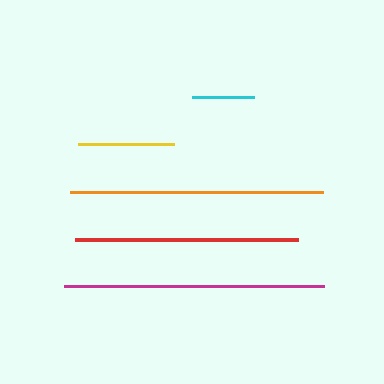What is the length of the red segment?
The red segment is approximately 223 pixels long.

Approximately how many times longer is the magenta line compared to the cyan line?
The magenta line is approximately 4.2 times the length of the cyan line.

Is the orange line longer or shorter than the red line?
The orange line is longer than the red line.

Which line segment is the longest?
The magenta line is the longest at approximately 261 pixels.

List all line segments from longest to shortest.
From longest to shortest: magenta, orange, red, yellow, cyan.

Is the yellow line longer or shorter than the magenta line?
The magenta line is longer than the yellow line.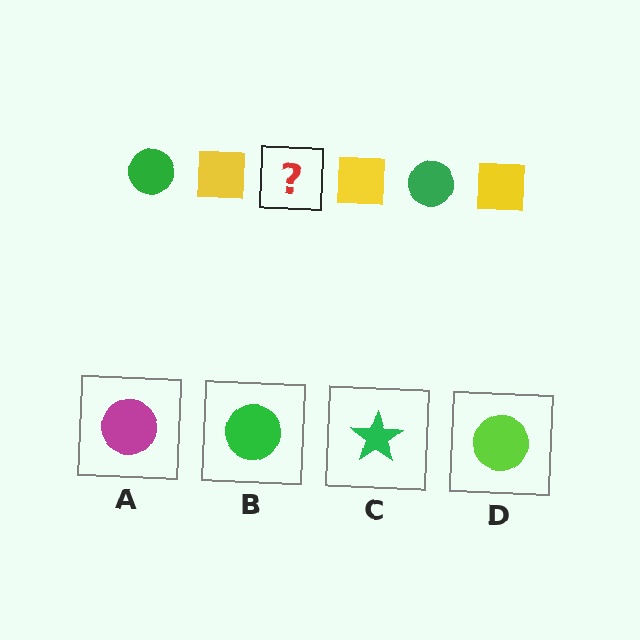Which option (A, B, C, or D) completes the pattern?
B.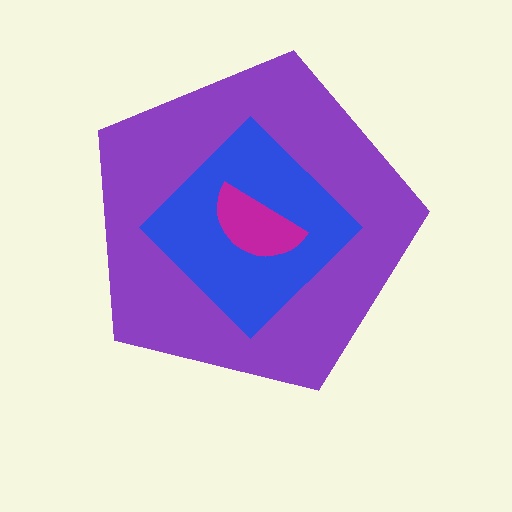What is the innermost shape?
The magenta semicircle.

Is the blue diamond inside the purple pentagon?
Yes.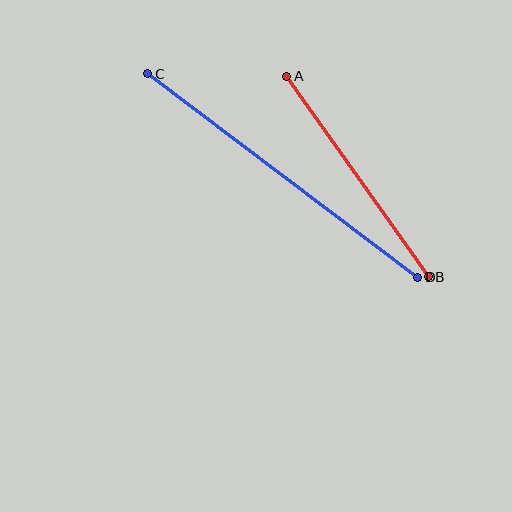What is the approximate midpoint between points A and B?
The midpoint is at approximately (358, 177) pixels.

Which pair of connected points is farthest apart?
Points C and D are farthest apart.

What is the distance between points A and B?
The distance is approximately 245 pixels.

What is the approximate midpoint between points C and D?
The midpoint is at approximately (283, 175) pixels.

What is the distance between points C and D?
The distance is approximately 338 pixels.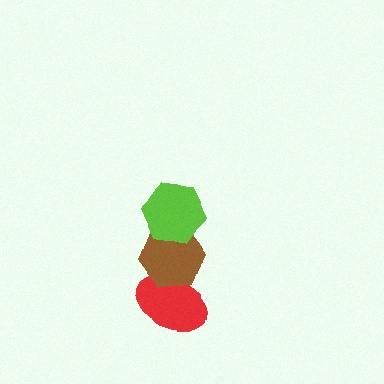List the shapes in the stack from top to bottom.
From top to bottom: the lime hexagon, the brown hexagon, the red ellipse.